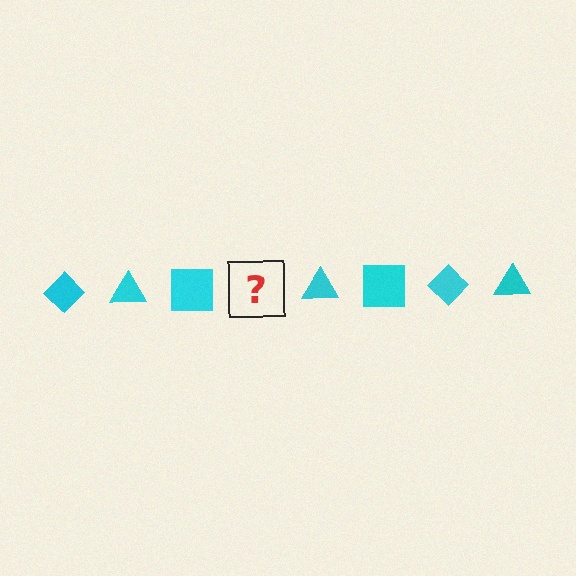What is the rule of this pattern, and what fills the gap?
The rule is that the pattern cycles through diamond, triangle, square shapes in cyan. The gap should be filled with a cyan diamond.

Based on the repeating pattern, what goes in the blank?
The blank should be a cyan diamond.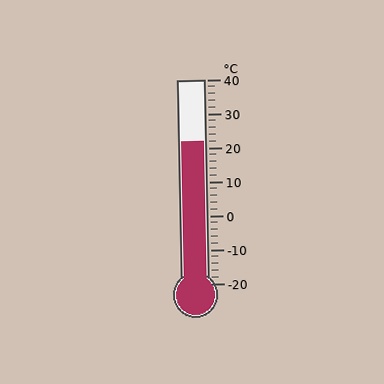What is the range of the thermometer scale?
The thermometer scale ranges from -20°C to 40°C.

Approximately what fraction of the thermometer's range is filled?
The thermometer is filled to approximately 70% of its range.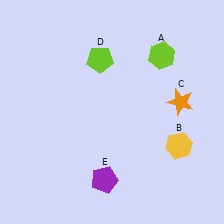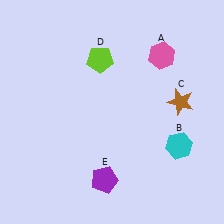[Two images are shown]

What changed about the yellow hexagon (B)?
In Image 1, B is yellow. In Image 2, it changed to cyan.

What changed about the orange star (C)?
In Image 1, C is orange. In Image 2, it changed to brown.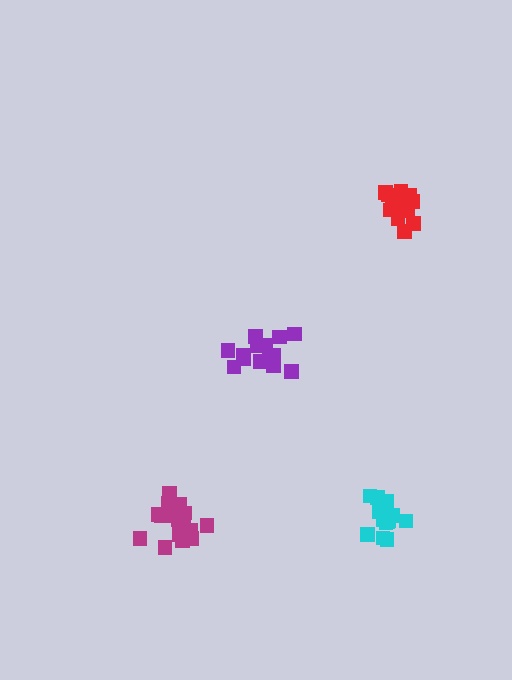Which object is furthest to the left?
The magenta cluster is leftmost.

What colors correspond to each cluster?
The clusters are colored: purple, cyan, magenta, red.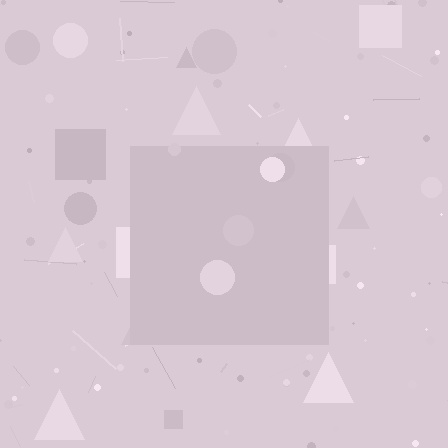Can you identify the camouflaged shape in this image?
The camouflaged shape is a square.